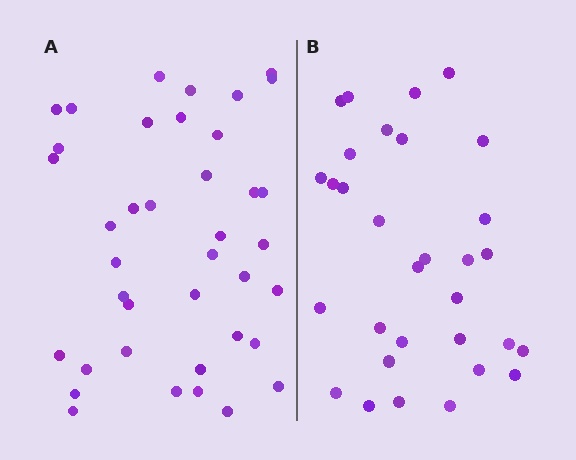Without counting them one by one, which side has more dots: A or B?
Region A (the left region) has more dots.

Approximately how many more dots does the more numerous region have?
Region A has roughly 8 or so more dots than region B.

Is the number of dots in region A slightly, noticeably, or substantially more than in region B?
Region A has noticeably more, but not dramatically so. The ratio is roughly 1.3 to 1.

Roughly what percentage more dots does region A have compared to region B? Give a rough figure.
About 25% more.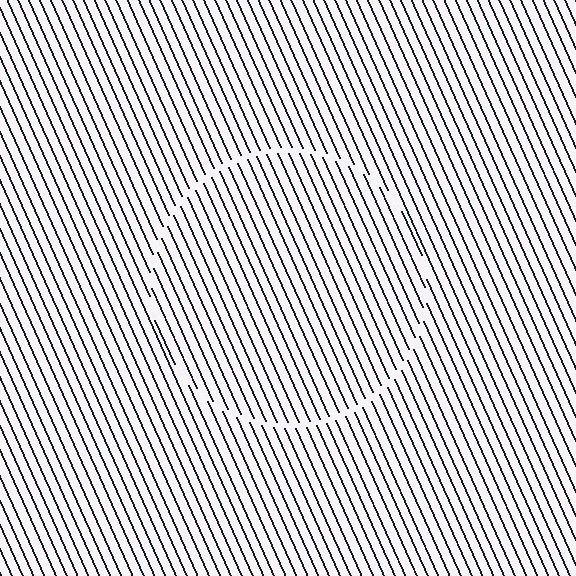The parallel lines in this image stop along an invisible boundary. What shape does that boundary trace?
An illusory circle. The interior of the shape contains the same grating, shifted by half a period — the contour is defined by the phase discontinuity where line-ends from the inner and outer gratings abut.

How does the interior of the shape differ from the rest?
The interior of the shape contains the same grating, shifted by half a period — the contour is defined by the phase discontinuity where line-ends from the inner and outer gratings abut.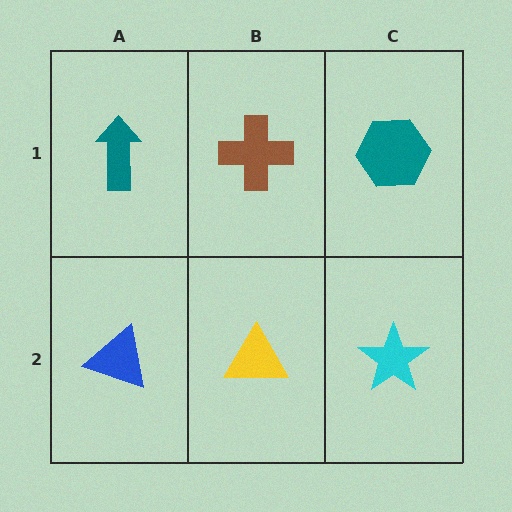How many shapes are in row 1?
3 shapes.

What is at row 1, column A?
A teal arrow.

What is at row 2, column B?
A yellow triangle.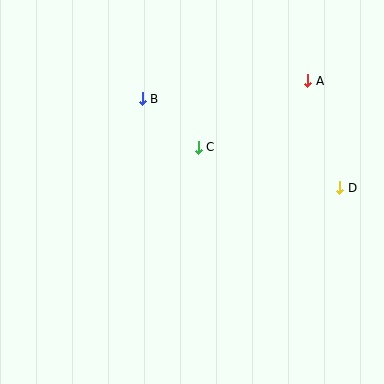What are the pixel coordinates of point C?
Point C is at (198, 147).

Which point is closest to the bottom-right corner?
Point D is closest to the bottom-right corner.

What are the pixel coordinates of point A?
Point A is at (308, 81).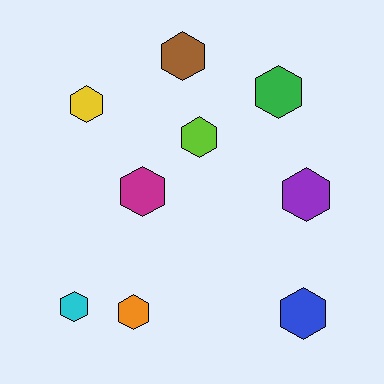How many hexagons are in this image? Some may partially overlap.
There are 9 hexagons.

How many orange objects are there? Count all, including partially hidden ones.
There is 1 orange object.